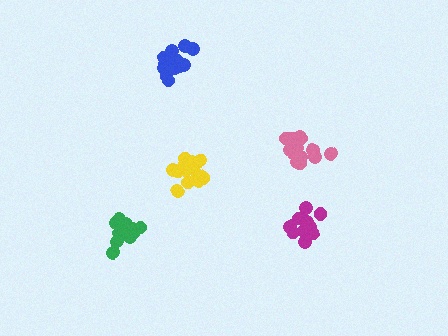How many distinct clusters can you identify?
There are 5 distinct clusters.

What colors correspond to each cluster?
The clusters are colored: pink, blue, magenta, green, yellow.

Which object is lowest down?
The magenta cluster is bottommost.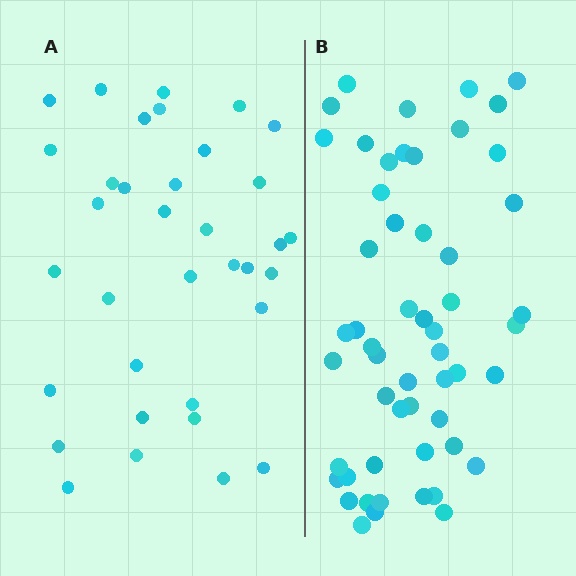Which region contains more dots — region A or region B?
Region B (the right region) has more dots.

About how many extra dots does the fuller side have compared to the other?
Region B has approximately 20 more dots than region A.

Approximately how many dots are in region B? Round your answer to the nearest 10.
About 50 dots. (The exact count is 54, which rounds to 50.)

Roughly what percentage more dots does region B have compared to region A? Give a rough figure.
About 55% more.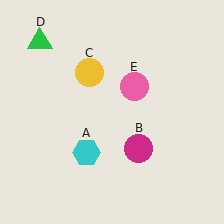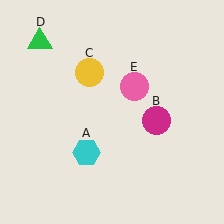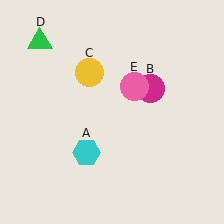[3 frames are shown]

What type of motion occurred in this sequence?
The magenta circle (object B) rotated counterclockwise around the center of the scene.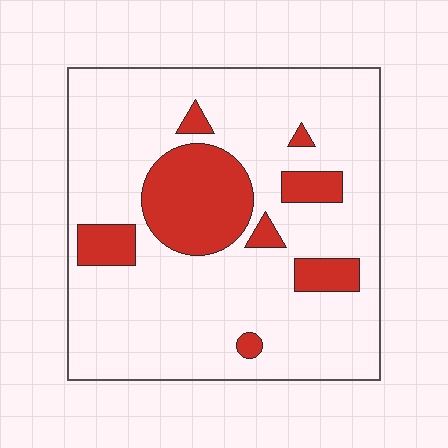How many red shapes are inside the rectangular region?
8.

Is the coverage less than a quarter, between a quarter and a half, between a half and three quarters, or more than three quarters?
Less than a quarter.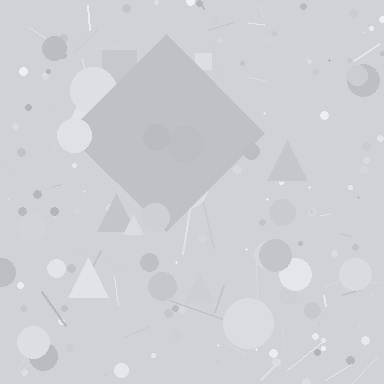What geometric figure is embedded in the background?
A diamond is embedded in the background.